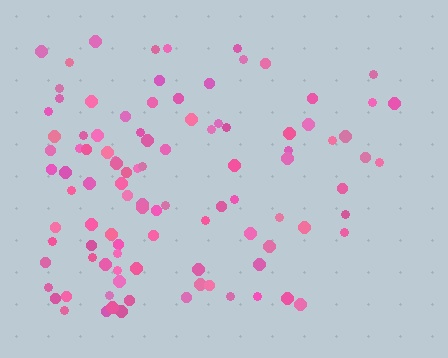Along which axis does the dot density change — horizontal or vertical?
Horizontal.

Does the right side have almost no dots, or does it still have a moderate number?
Still a moderate number, just noticeably fewer than the left.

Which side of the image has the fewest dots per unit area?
The right.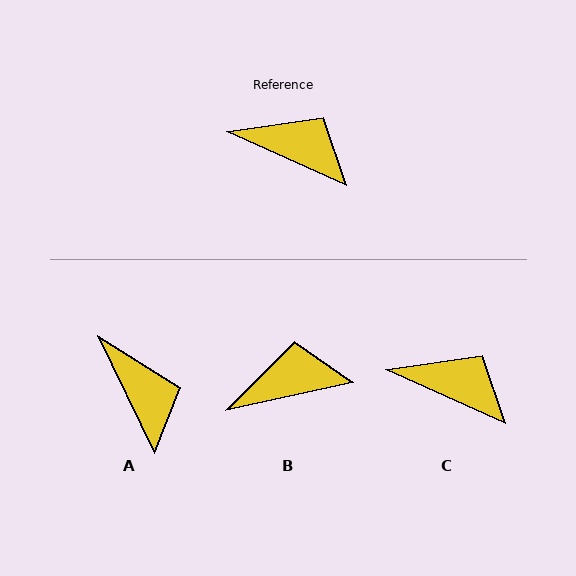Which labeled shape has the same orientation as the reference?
C.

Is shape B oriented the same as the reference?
No, it is off by about 36 degrees.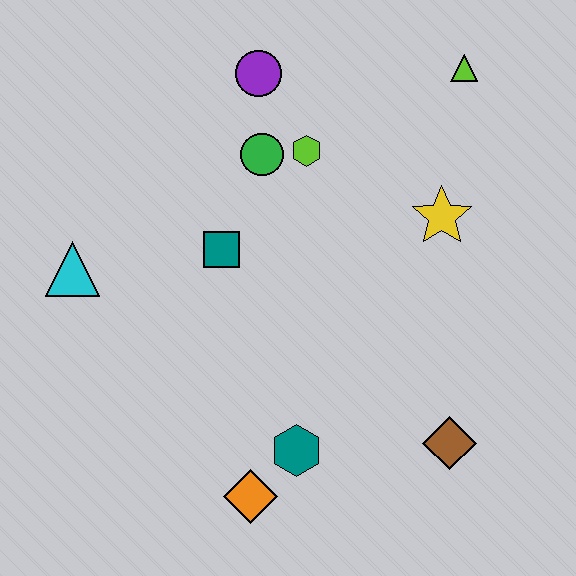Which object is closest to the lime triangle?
The yellow star is closest to the lime triangle.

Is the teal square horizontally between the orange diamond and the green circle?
No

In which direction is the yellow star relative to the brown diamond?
The yellow star is above the brown diamond.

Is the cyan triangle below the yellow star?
Yes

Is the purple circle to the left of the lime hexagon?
Yes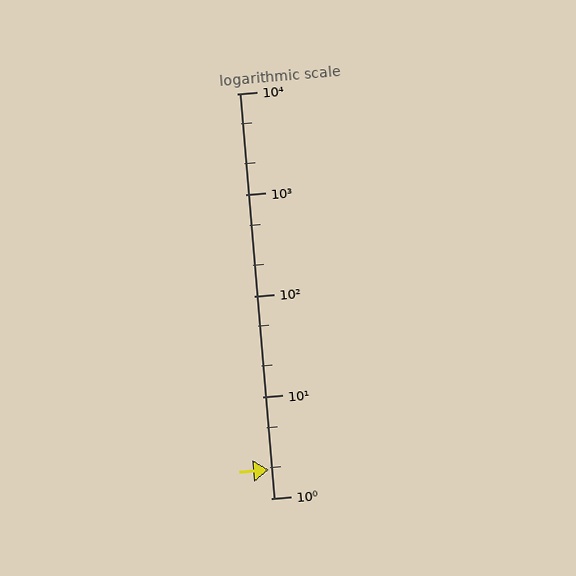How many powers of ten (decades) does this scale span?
The scale spans 4 decades, from 1 to 10000.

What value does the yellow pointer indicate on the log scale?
The pointer indicates approximately 1.9.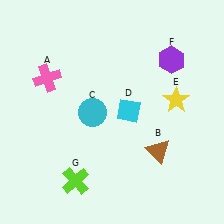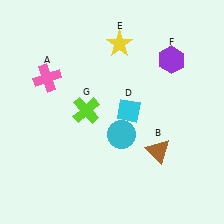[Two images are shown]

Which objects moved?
The objects that moved are: the cyan circle (C), the yellow star (E), the lime cross (G).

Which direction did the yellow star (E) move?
The yellow star (E) moved left.